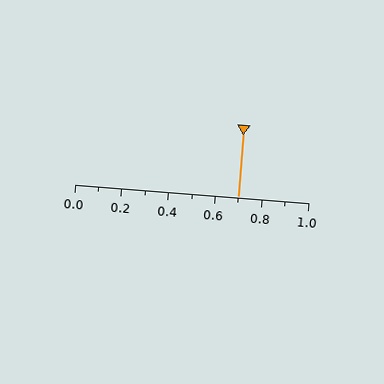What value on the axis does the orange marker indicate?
The marker indicates approximately 0.7.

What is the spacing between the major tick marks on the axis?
The major ticks are spaced 0.2 apart.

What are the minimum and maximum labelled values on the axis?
The axis runs from 0.0 to 1.0.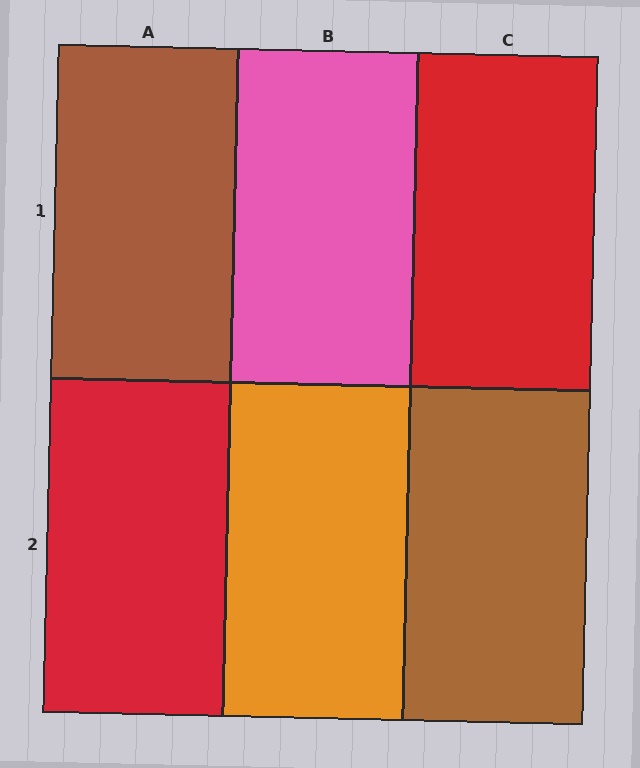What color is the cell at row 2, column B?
Orange.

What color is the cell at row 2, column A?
Red.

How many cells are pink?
1 cell is pink.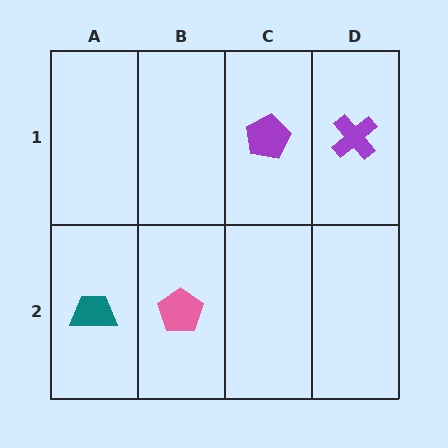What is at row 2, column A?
A teal trapezoid.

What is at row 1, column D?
A purple cross.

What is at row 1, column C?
A purple pentagon.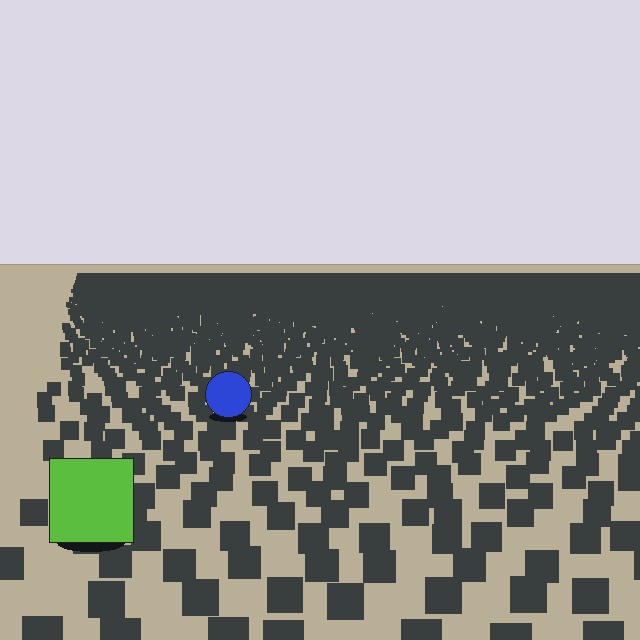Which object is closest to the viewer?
The lime square is closest. The texture marks near it are larger and more spread out.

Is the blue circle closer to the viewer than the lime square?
No. The lime square is closer — you can tell from the texture gradient: the ground texture is coarser near it.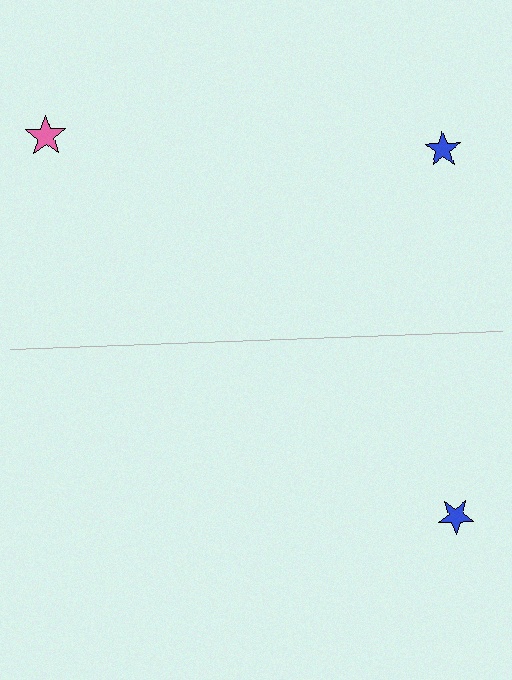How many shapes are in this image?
There are 3 shapes in this image.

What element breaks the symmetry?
A pink star is missing from the bottom side.